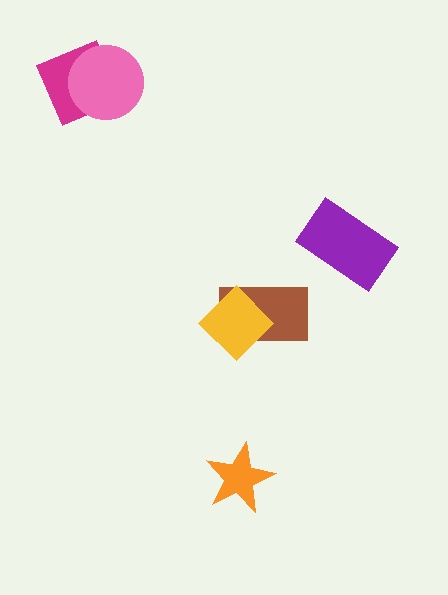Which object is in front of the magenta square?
The pink circle is in front of the magenta square.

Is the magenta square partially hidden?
Yes, it is partially covered by another shape.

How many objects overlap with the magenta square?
1 object overlaps with the magenta square.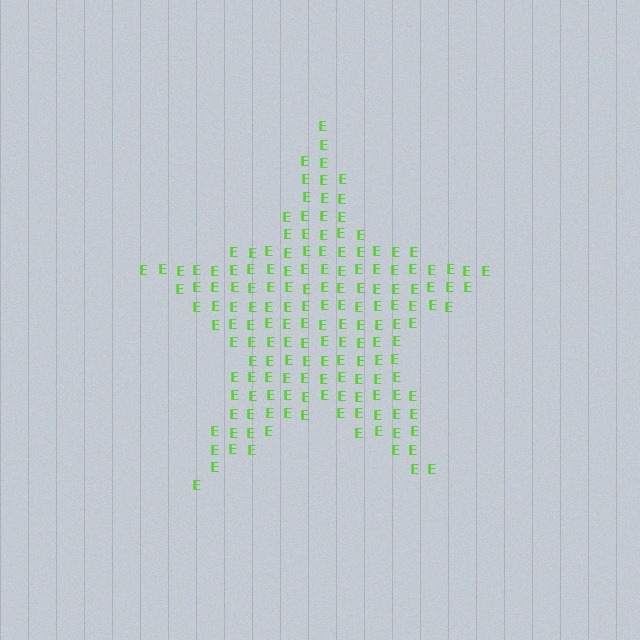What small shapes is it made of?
It is made of small letter E's.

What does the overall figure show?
The overall figure shows a star.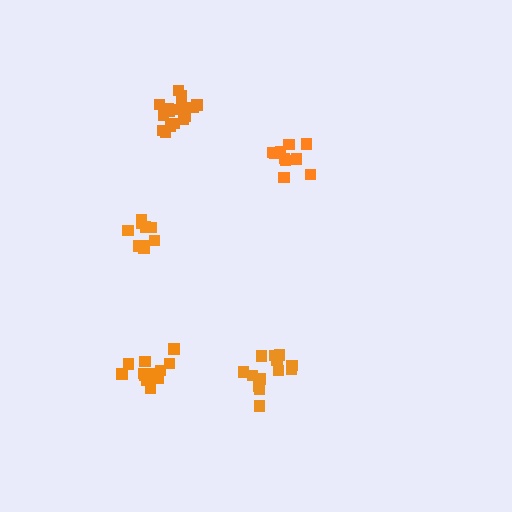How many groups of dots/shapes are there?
There are 5 groups.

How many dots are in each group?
Group 1: 16 dots, Group 2: 10 dots, Group 3: 12 dots, Group 4: 10 dots, Group 5: 13 dots (61 total).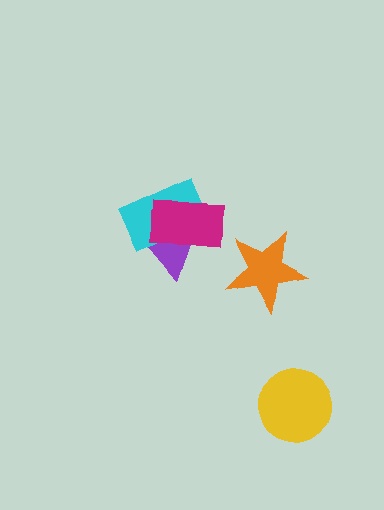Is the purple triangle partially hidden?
Yes, it is partially covered by another shape.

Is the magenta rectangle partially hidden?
No, no other shape covers it.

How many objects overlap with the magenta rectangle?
2 objects overlap with the magenta rectangle.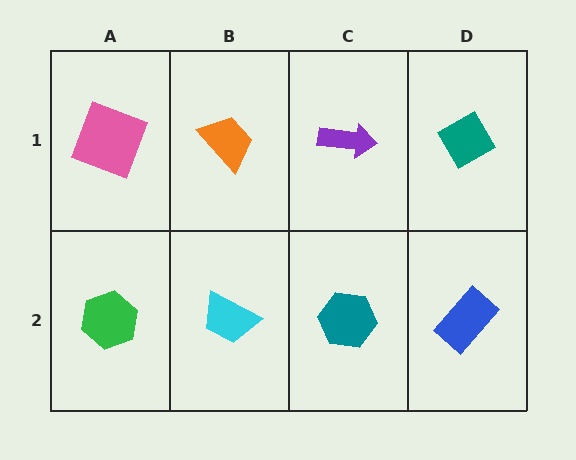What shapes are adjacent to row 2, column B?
An orange trapezoid (row 1, column B), a green hexagon (row 2, column A), a teal hexagon (row 2, column C).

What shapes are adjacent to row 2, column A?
A pink square (row 1, column A), a cyan trapezoid (row 2, column B).